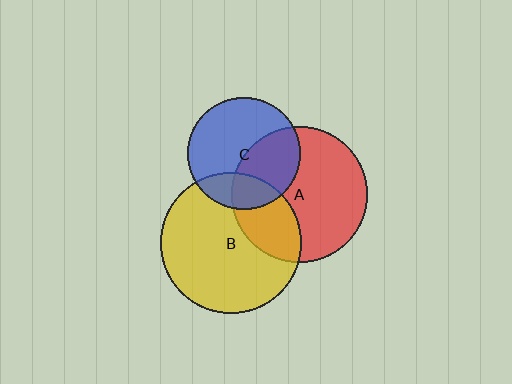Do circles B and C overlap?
Yes.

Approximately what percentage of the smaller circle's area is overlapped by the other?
Approximately 20%.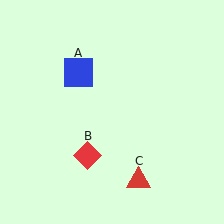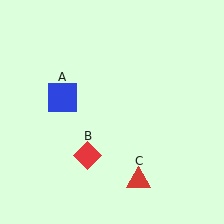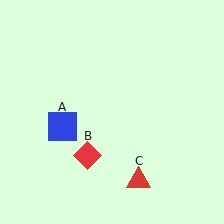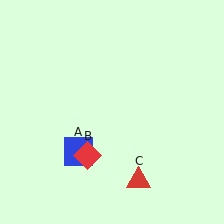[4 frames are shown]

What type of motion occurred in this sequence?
The blue square (object A) rotated counterclockwise around the center of the scene.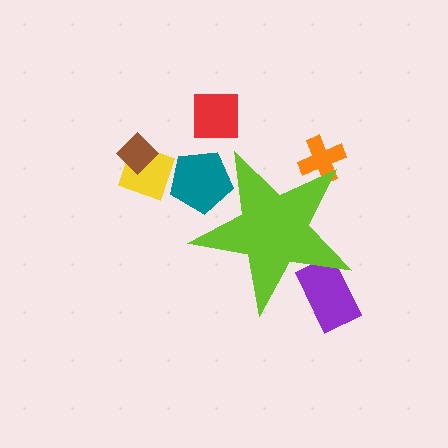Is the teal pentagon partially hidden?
Yes, the teal pentagon is partially hidden behind the lime star.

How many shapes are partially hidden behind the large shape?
3 shapes are partially hidden.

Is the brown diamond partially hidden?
No, the brown diamond is fully visible.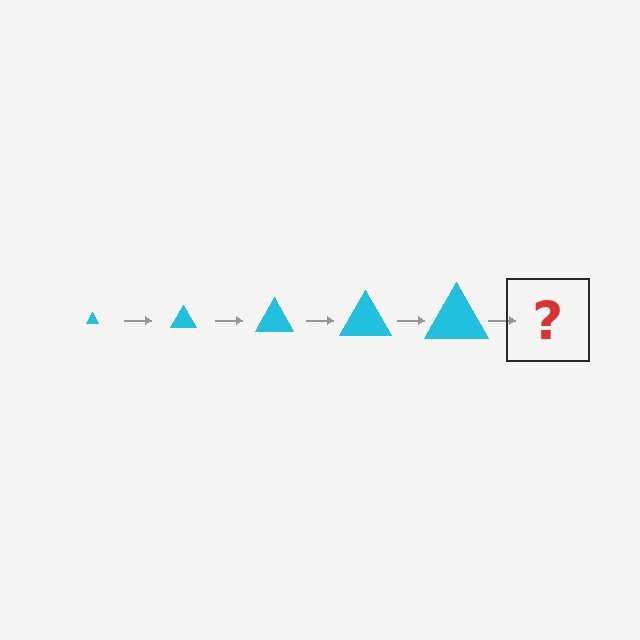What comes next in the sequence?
The next element should be a cyan triangle, larger than the previous one.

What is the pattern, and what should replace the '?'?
The pattern is that the triangle gets progressively larger each step. The '?' should be a cyan triangle, larger than the previous one.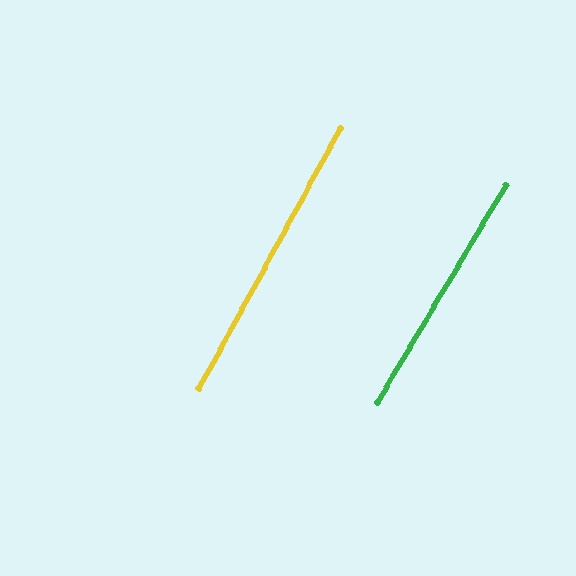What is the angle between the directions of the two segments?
Approximately 2 degrees.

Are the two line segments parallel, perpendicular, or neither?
Parallel — their directions differ by only 2.0°.